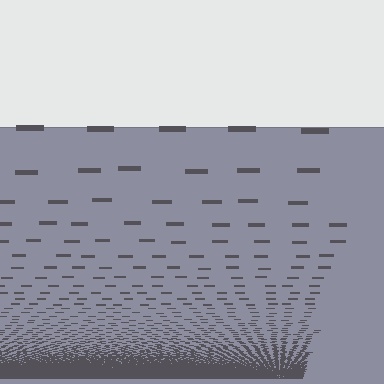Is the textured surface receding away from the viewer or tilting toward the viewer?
The surface appears to tilt toward the viewer. Texture elements get larger and sparser toward the top.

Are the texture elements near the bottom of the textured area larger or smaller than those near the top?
Smaller. The gradient is inverted — elements near the bottom are smaller and denser.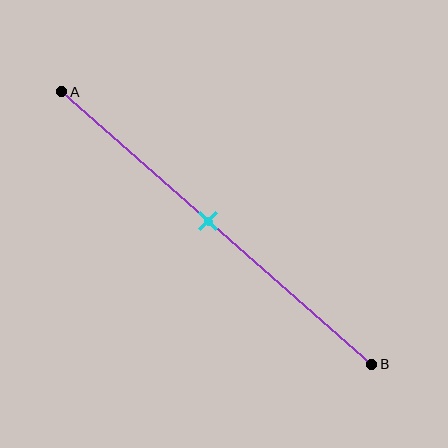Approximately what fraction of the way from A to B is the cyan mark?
The cyan mark is approximately 45% of the way from A to B.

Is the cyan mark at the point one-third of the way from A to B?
No, the mark is at about 45% from A, not at the 33% one-third point.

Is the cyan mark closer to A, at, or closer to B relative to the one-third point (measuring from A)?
The cyan mark is closer to point B than the one-third point of segment AB.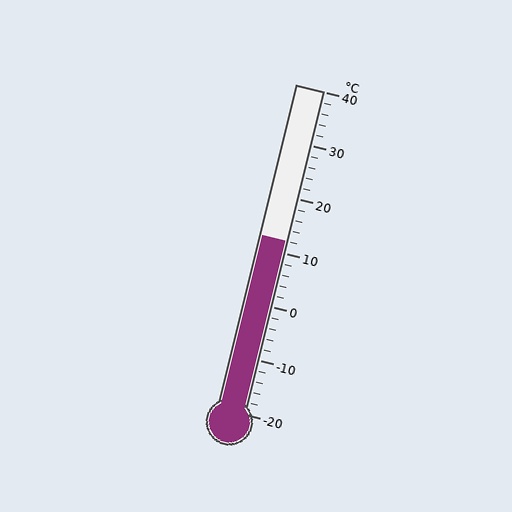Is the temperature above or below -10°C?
The temperature is above -10°C.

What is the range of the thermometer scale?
The thermometer scale ranges from -20°C to 40°C.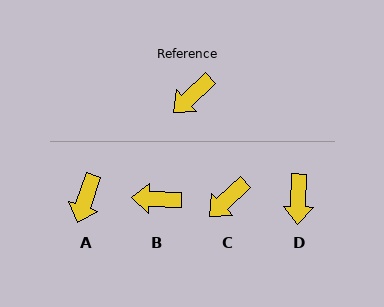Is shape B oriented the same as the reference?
No, it is off by about 46 degrees.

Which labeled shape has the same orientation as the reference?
C.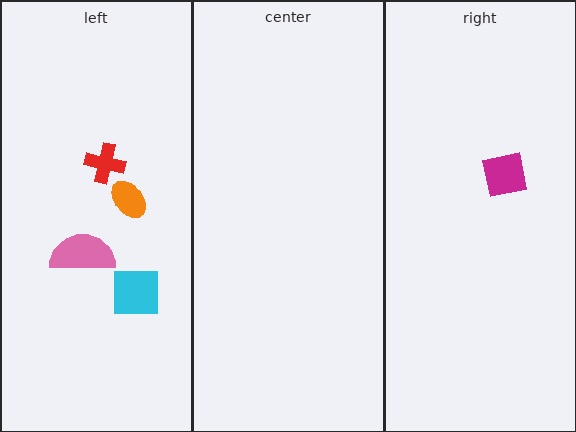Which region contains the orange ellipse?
The left region.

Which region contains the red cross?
The left region.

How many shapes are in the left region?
4.